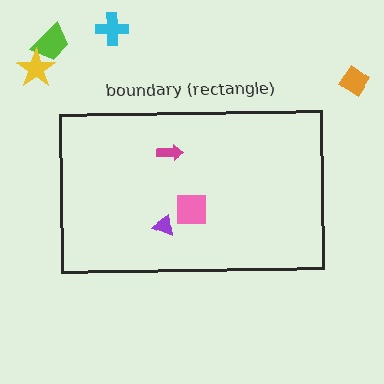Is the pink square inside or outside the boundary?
Inside.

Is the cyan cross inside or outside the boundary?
Outside.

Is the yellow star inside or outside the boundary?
Outside.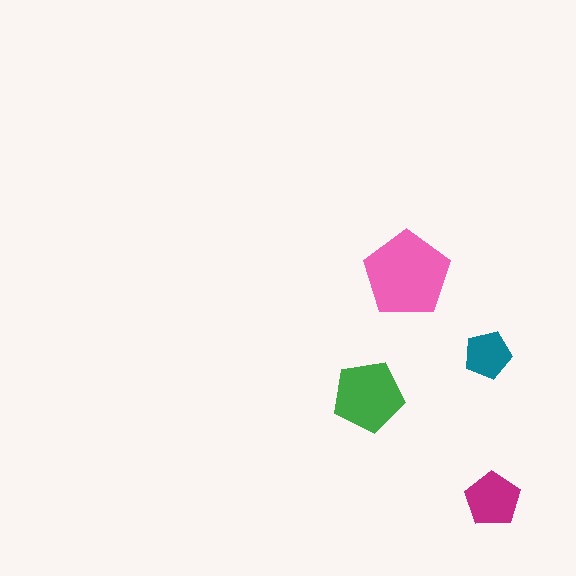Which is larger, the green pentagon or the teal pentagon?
The green one.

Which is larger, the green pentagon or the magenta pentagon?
The green one.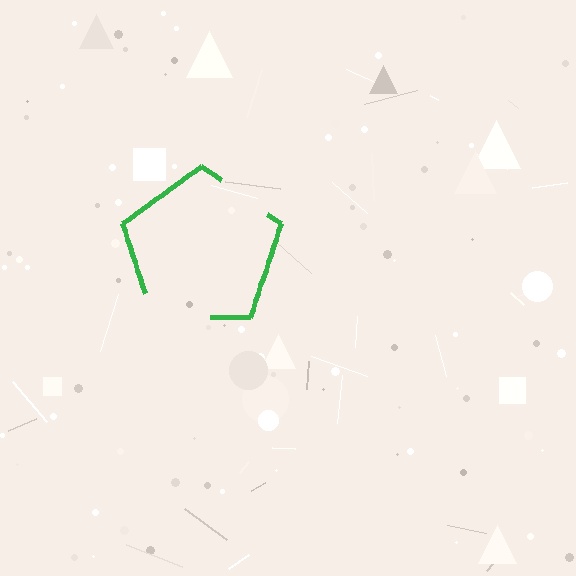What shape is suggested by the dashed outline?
The dashed outline suggests a pentagon.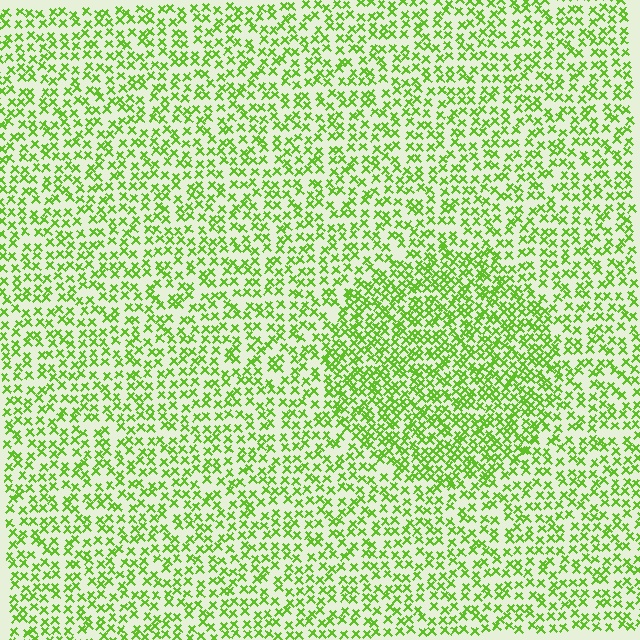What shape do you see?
I see a circle.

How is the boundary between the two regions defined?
The boundary is defined by a change in element density (approximately 1.7x ratio). All elements are the same color, size, and shape.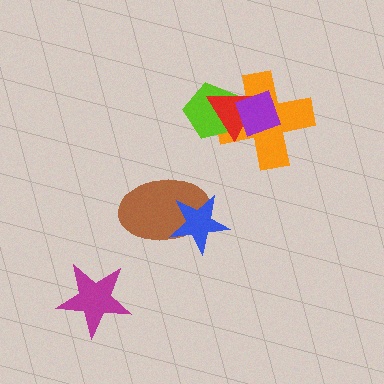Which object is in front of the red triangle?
The purple diamond is in front of the red triangle.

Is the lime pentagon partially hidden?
Yes, it is partially covered by another shape.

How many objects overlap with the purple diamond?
3 objects overlap with the purple diamond.